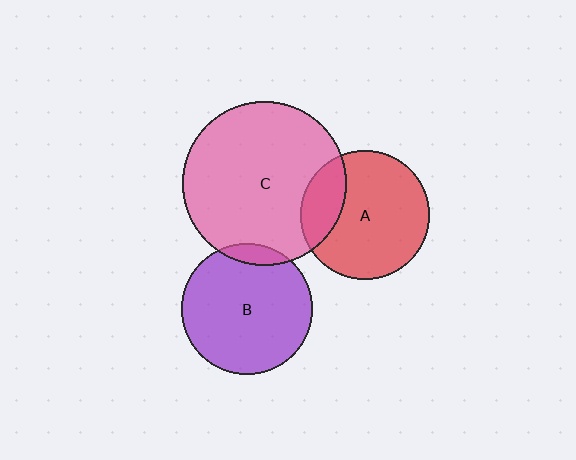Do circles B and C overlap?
Yes.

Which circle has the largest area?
Circle C (pink).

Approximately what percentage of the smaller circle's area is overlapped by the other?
Approximately 10%.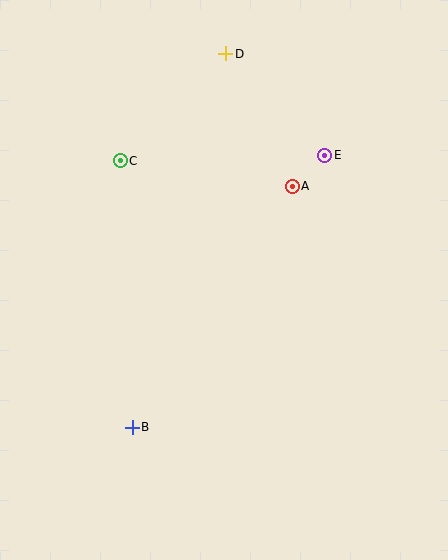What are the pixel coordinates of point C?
Point C is at (120, 161).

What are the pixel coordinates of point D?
Point D is at (226, 54).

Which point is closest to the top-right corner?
Point E is closest to the top-right corner.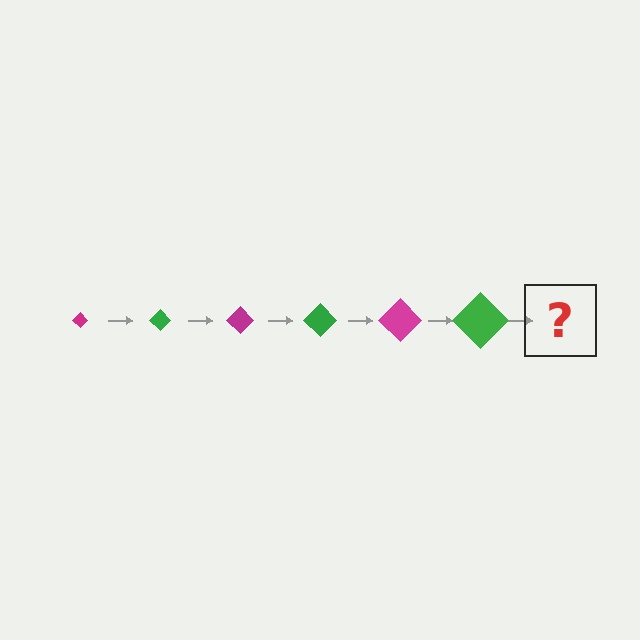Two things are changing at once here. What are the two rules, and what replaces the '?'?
The two rules are that the diamond grows larger each step and the color cycles through magenta and green. The '?' should be a magenta diamond, larger than the previous one.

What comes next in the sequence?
The next element should be a magenta diamond, larger than the previous one.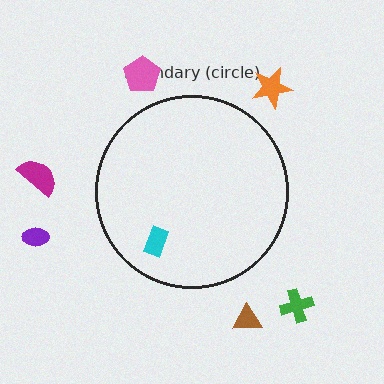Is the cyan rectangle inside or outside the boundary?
Inside.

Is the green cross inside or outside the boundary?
Outside.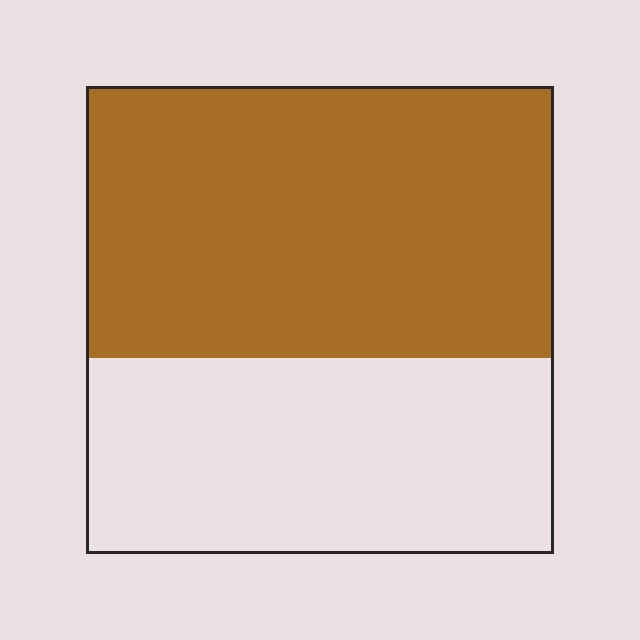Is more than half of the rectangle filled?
Yes.